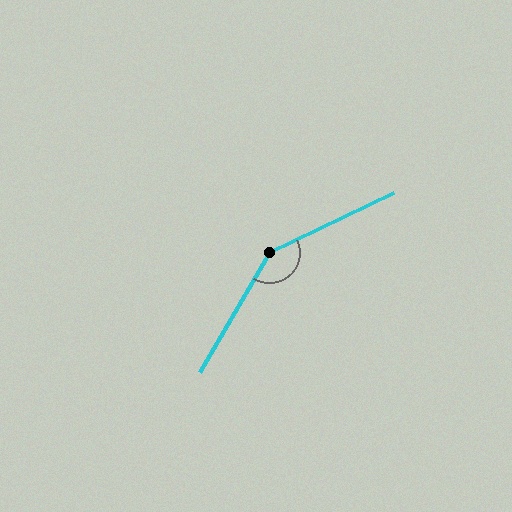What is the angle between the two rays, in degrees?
Approximately 146 degrees.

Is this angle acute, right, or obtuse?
It is obtuse.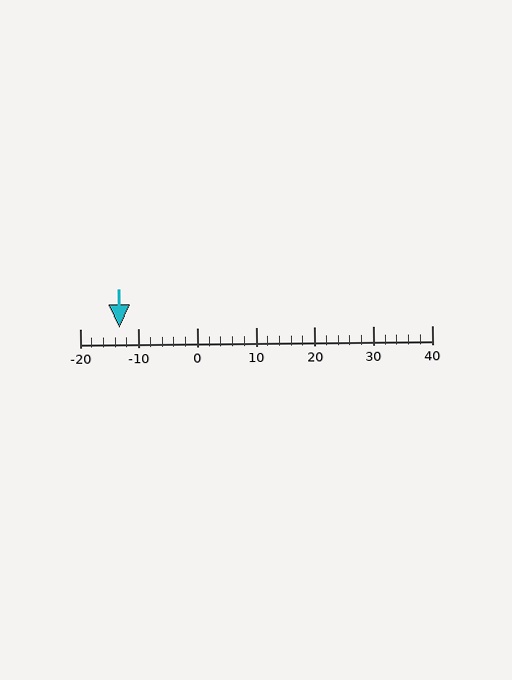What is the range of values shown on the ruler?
The ruler shows values from -20 to 40.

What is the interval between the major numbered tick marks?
The major tick marks are spaced 10 units apart.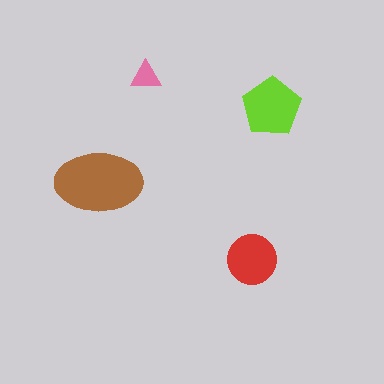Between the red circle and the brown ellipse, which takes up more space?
The brown ellipse.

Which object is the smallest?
The pink triangle.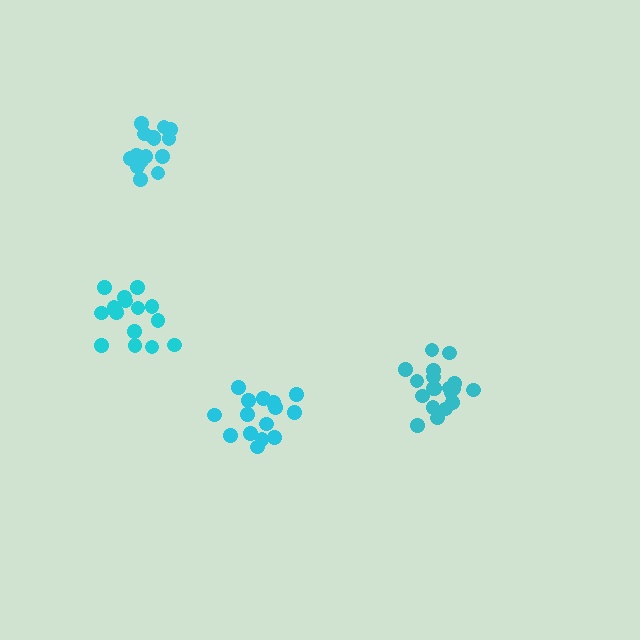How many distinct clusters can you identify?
There are 4 distinct clusters.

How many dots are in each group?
Group 1: 15 dots, Group 2: 19 dots, Group 3: 15 dots, Group 4: 15 dots (64 total).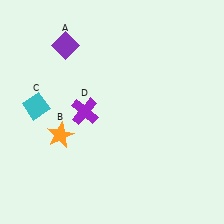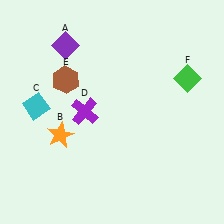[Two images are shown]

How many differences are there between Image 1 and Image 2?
There are 2 differences between the two images.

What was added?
A brown hexagon (E), a green diamond (F) were added in Image 2.